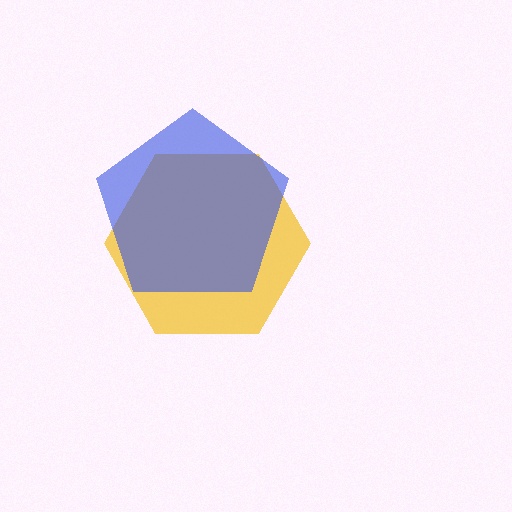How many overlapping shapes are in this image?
There are 2 overlapping shapes in the image.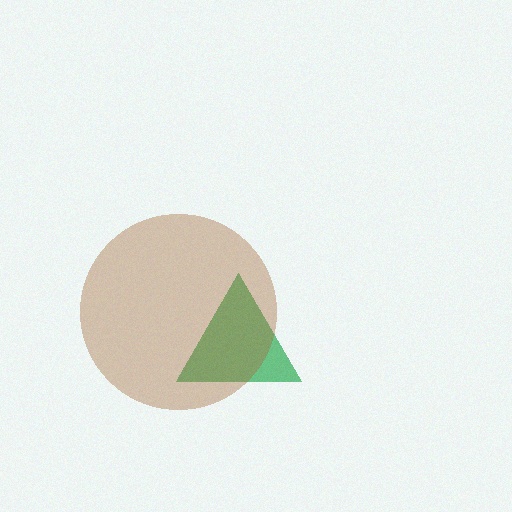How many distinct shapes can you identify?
There are 2 distinct shapes: a green triangle, a brown circle.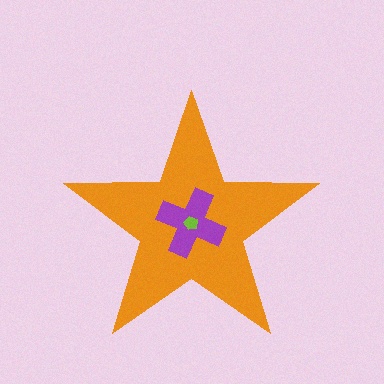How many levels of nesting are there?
3.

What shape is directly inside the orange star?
The purple cross.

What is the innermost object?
The lime pentagon.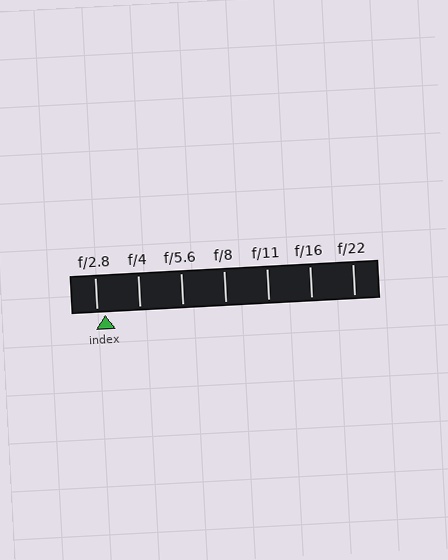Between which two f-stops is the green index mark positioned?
The index mark is between f/2.8 and f/4.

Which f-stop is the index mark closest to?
The index mark is closest to f/2.8.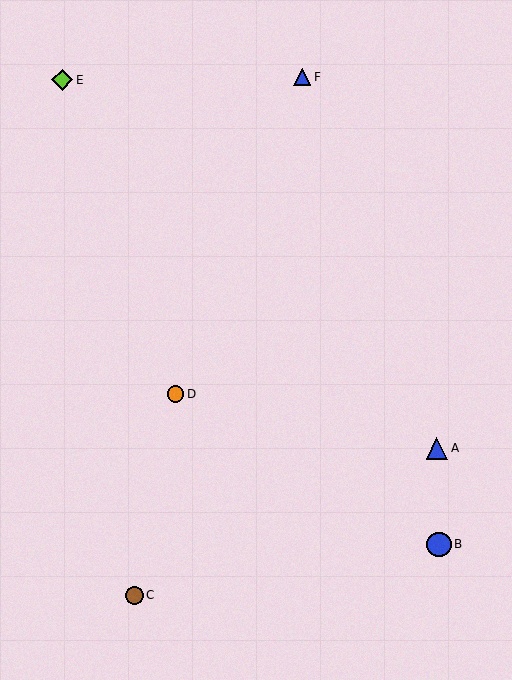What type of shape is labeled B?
Shape B is a blue circle.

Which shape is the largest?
The blue circle (labeled B) is the largest.